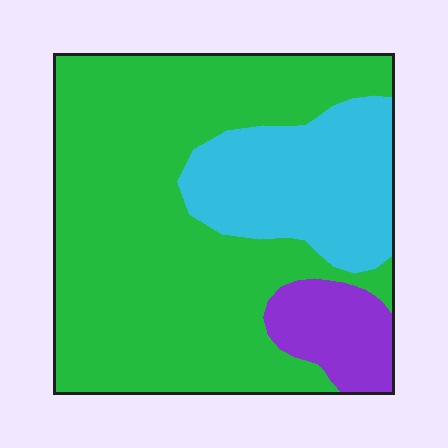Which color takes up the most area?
Green, at roughly 70%.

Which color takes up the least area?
Purple, at roughly 10%.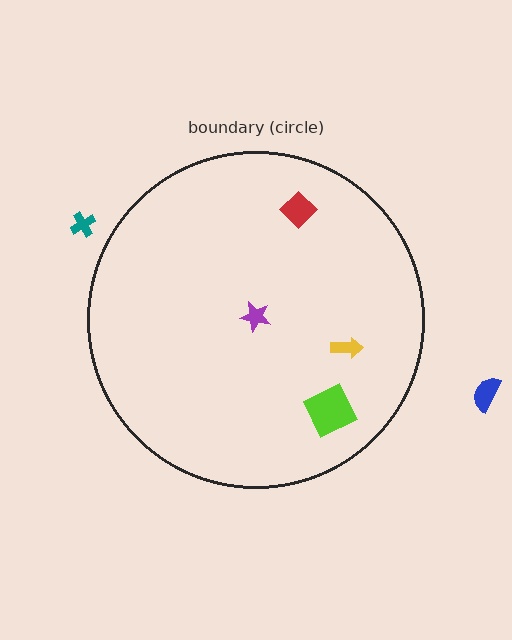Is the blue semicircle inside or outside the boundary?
Outside.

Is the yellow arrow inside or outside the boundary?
Inside.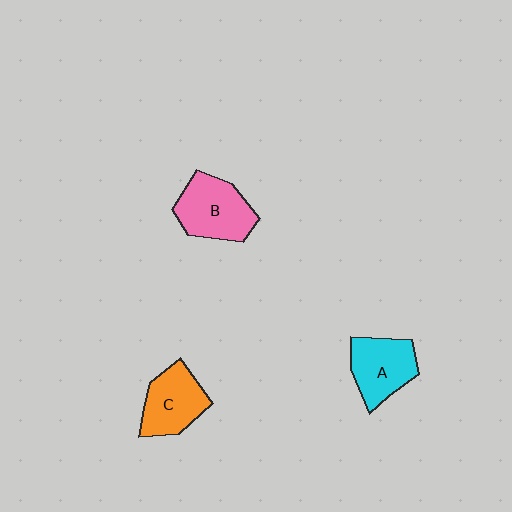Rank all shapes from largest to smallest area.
From largest to smallest: B (pink), A (cyan), C (orange).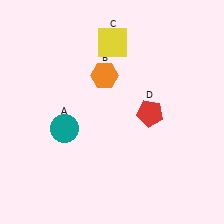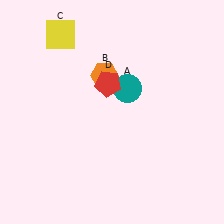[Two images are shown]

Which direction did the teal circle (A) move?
The teal circle (A) moved right.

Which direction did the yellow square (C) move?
The yellow square (C) moved left.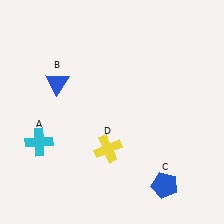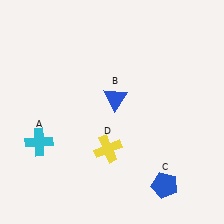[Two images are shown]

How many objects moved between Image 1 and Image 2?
1 object moved between the two images.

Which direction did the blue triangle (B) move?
The blue triangle (B) moved right.